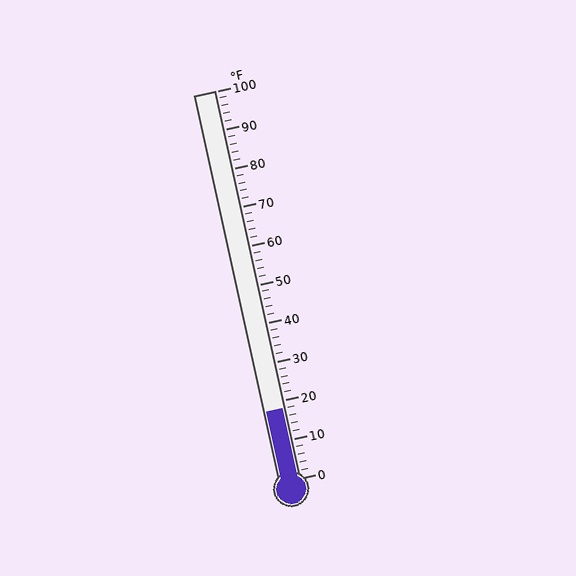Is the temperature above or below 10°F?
The temperature is above 10°F.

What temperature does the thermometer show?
The thermometer shows approximately 18°F.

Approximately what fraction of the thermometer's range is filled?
The thermometer is filled to approximately 20% of its range.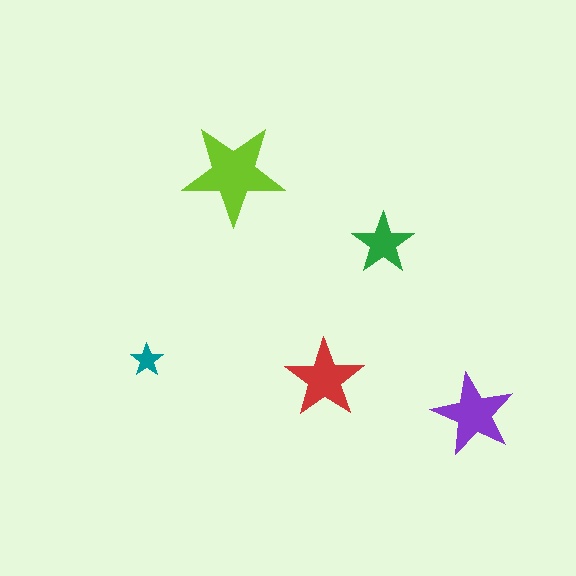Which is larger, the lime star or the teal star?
The lime one.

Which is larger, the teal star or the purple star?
The purple one.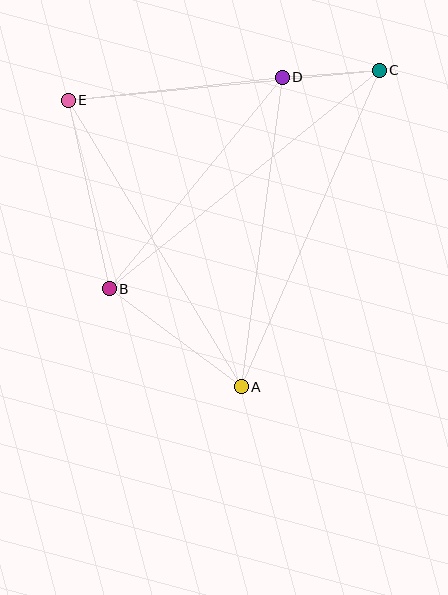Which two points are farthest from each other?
Points B and C are farthest from each other.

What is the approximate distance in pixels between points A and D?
The distance between A and D is approximately 312 pixels.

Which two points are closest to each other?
Points C and D are closest to each other.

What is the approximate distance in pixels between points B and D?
The distance between B and D is approximately 273 pixels.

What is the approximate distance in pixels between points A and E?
The distance between A and E is approximately 334 pixels.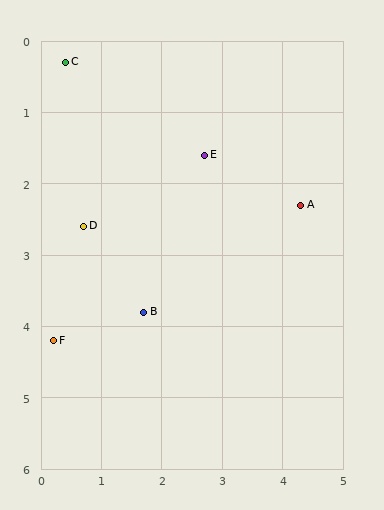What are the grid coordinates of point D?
Point D is at approximately (0.7, 2.6).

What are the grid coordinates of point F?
Point F is at approximately (0.2, 4.2).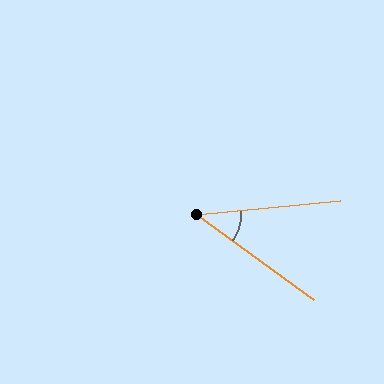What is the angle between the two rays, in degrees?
Approximately 42 degrees.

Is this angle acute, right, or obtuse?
It is acute.